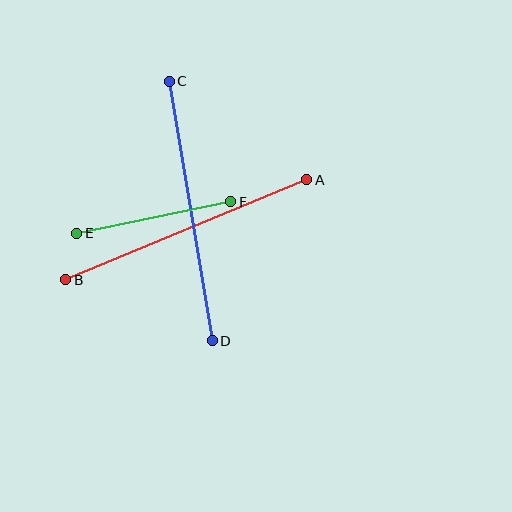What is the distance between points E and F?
The distance is approximately 157 pixels.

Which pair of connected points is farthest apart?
Points C and D are farthest apart.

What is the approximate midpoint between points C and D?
The midpoint is at approximately (191, 211) pixels.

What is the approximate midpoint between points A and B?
The midpoint is at approximately (186, 230) pixels.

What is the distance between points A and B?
The distance is approximately 261 pixels.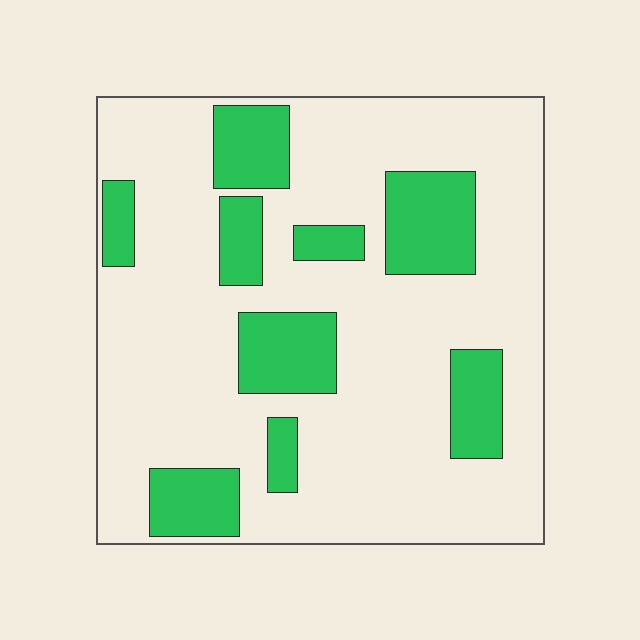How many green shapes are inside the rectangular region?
9.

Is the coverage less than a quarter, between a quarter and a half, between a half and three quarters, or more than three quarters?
Less than a quarter.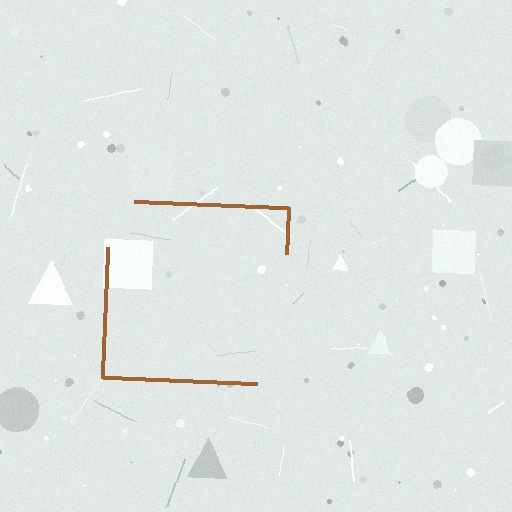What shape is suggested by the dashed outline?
The dashed outline suggests a square.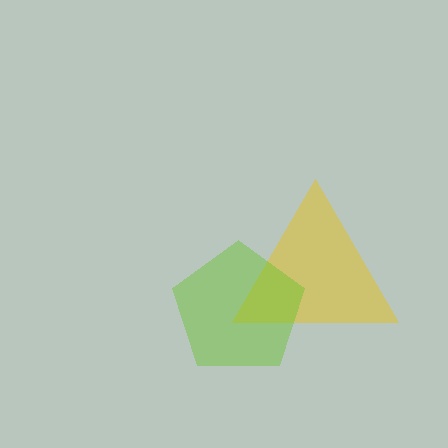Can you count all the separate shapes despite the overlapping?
Yes, there are 2 separate shapes.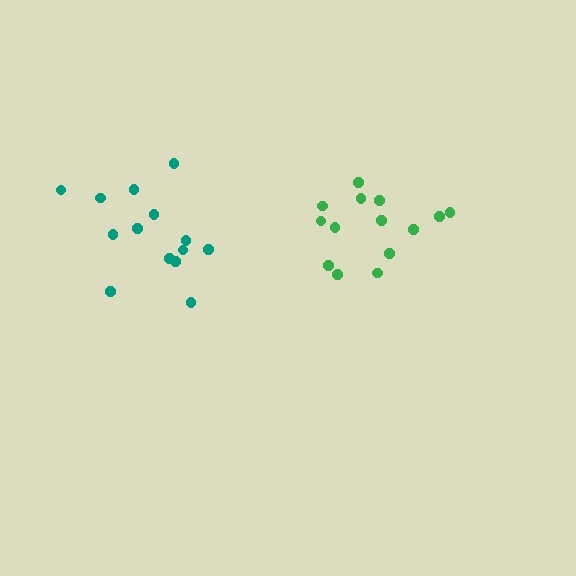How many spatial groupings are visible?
There are 2 spatial groupings.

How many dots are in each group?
Group 1: 14 dots, Group 2: 14 dots (28 total).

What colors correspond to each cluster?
The clusters are colored: teal, green.